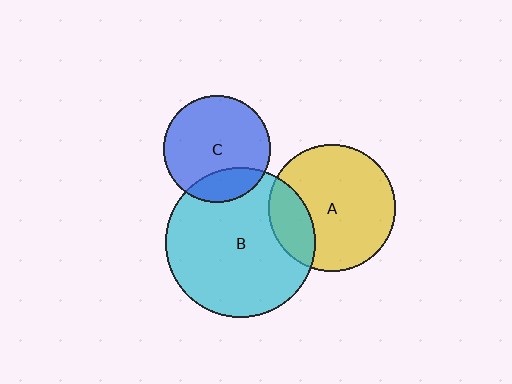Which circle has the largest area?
Circle B (cyan).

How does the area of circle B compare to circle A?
Approximately 1.4 times.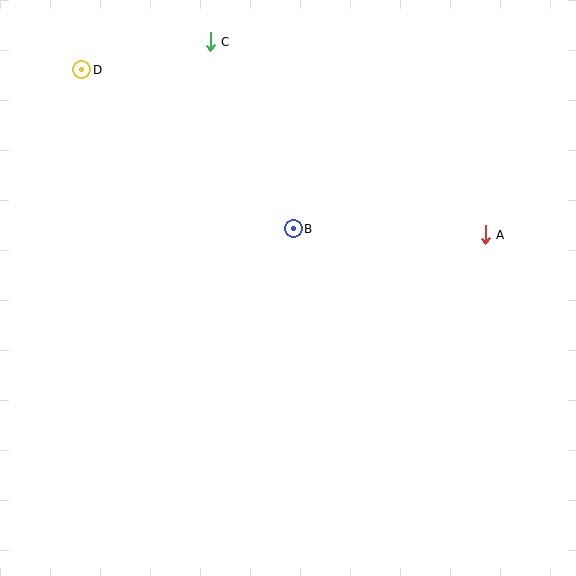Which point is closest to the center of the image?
Point B at (293, 229) is closest to the center.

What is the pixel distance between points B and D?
The distance between B and D is 265 pixels.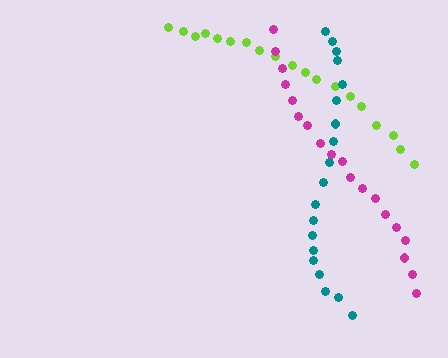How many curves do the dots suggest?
There are 3 distinct paths.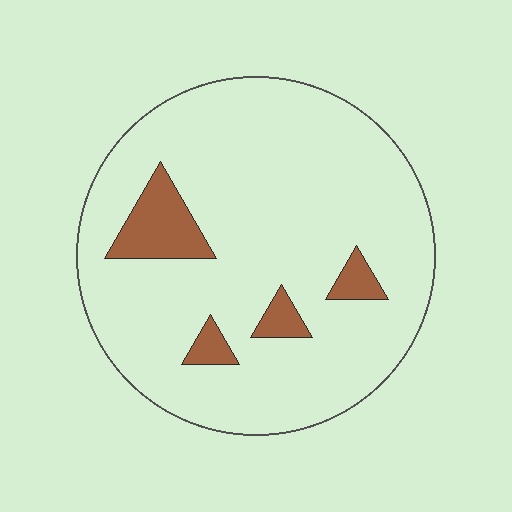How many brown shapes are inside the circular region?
4.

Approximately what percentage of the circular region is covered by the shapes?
Approximately 10%.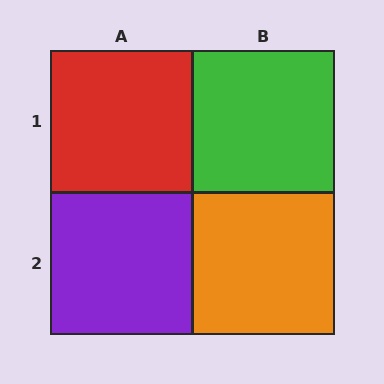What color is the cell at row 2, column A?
Purple.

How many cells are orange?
1 cell is orange.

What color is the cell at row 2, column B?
Orange.